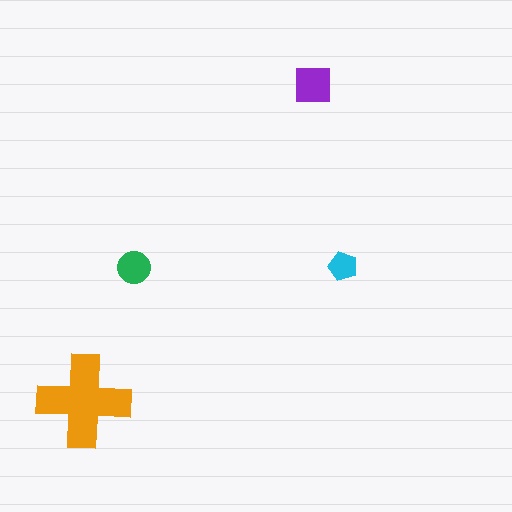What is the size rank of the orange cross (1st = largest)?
1st.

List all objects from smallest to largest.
The cyan pentagon, the green circle, the purple square, the orange cross.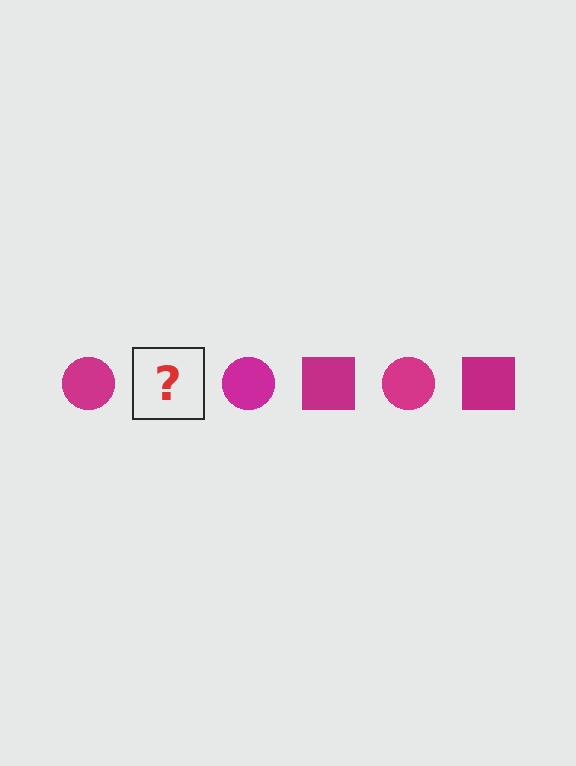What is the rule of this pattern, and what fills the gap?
The rule is that the pattern cycles through circle, square shapes in magenta. The gap should be filled with a magenta square.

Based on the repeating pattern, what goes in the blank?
The blank should be a magenta square.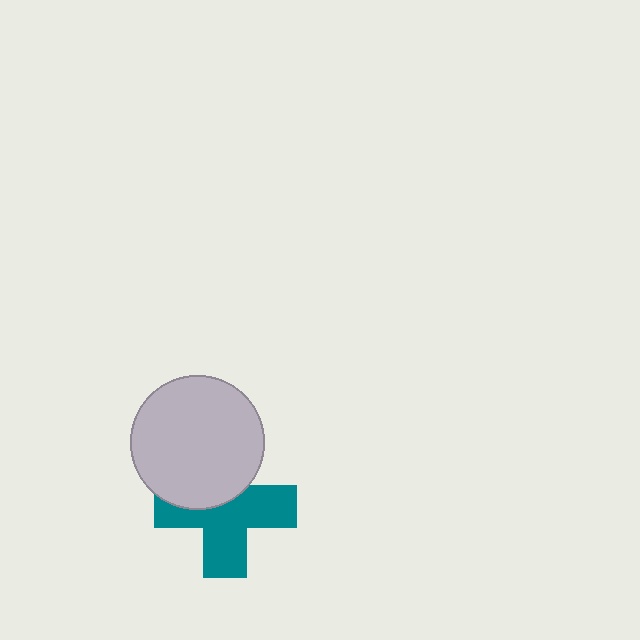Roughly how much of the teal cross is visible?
About half of it is visible (roughly 62%).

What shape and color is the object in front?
The object in front is a light gray circle.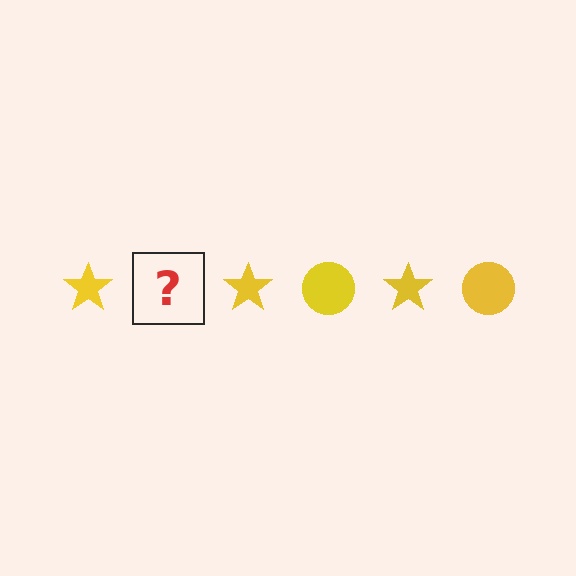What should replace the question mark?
The question mark should be replaced with a yellow circle.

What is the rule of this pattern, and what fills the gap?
The rule is that the pattern cycles through star, circle shapes in yellow. The gap should be filled with a yellow circle.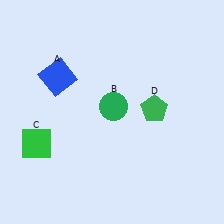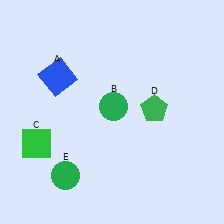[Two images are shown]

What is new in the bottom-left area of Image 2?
A green circle (E) was added in the bottom-left area of Image 2.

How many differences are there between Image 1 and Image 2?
There is 1 difference between the two images.